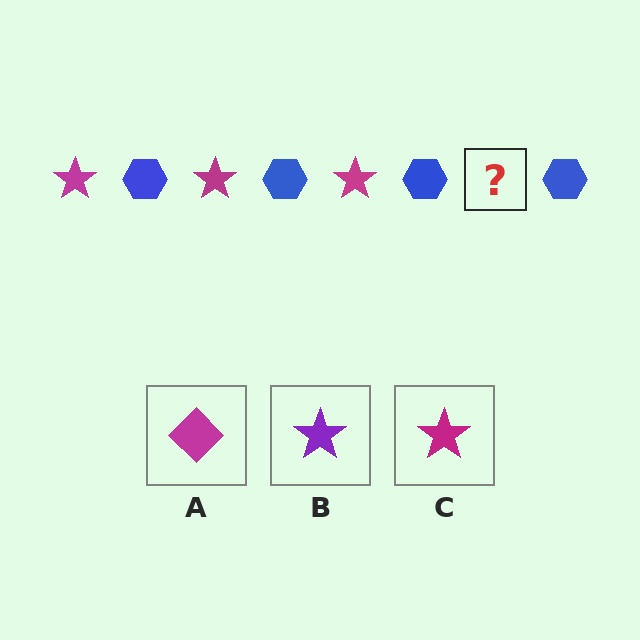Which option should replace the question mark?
Option C.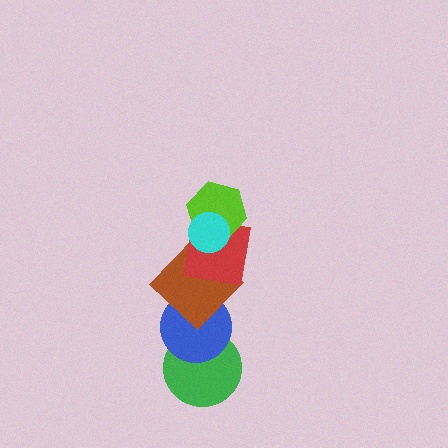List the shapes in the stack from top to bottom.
From top to bottom: the cyan circle, the lime hexagon, the red square, the brown diamond, the blue circle, the green circle.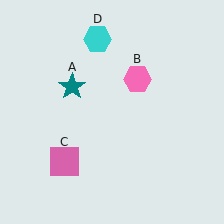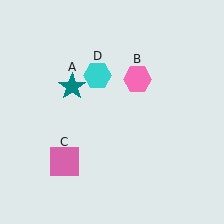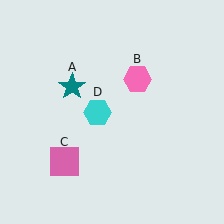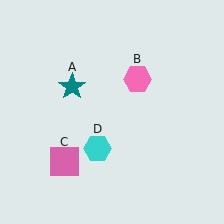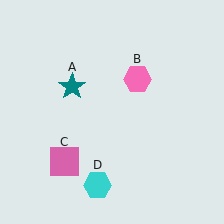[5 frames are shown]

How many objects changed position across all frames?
1 object changed position: cyan hexagon (object D).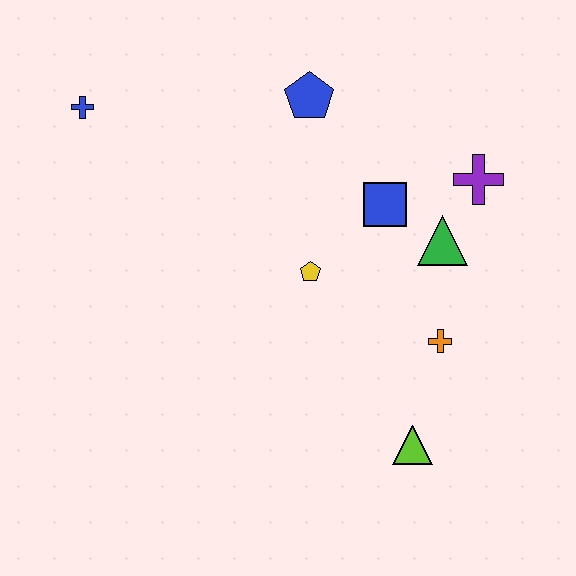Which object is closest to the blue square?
The green triangle is closest to the blue square.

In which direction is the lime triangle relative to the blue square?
The lime triangle is below the blue square.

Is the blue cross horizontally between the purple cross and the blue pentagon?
No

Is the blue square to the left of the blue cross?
No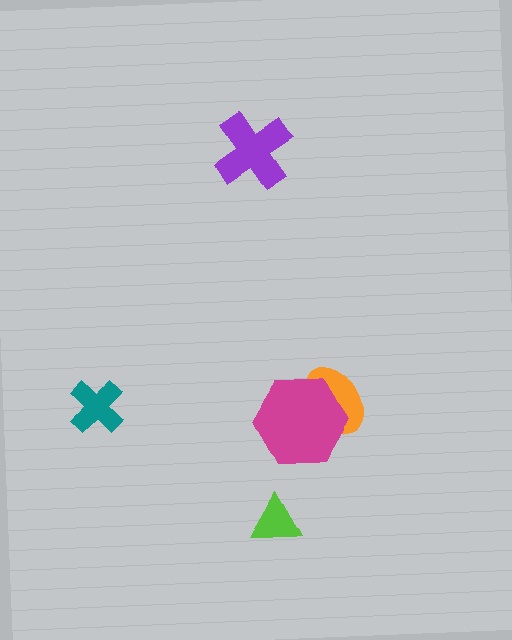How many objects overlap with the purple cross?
0 objects overlap with the purple cross.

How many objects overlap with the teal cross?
0 objects overlap with the teal cross.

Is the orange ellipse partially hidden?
Yes, it is partially covered by another shape.